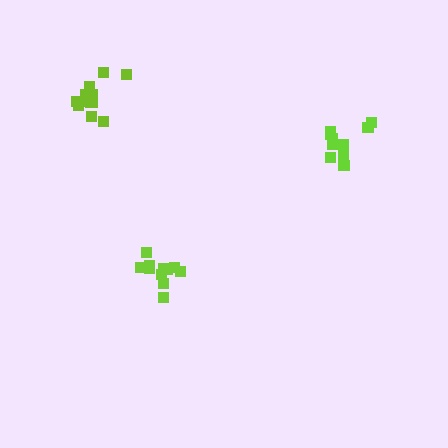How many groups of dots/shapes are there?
There are 3 groups.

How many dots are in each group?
Group 1: 11 dots, Group 2: 13 dots, Group 3: 10 dots (34 total).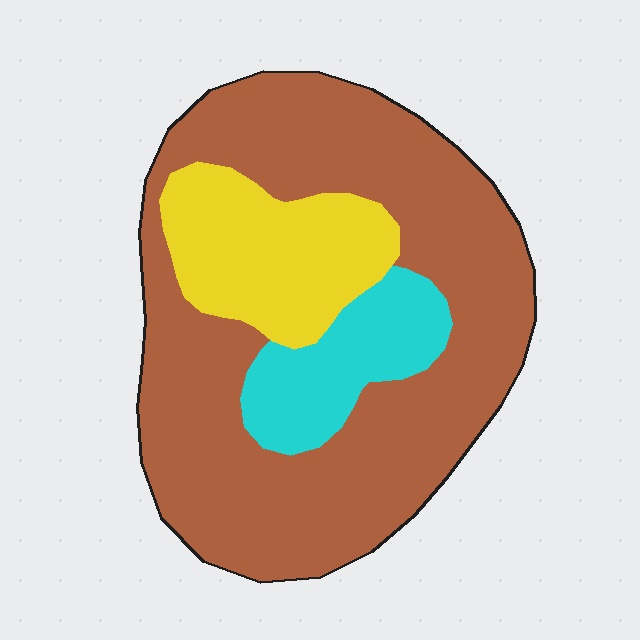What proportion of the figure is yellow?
Yellow takes up less than a quarter of the figure.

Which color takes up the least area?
Cyan, at roughly 15%.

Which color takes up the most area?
Brown, at roughly 70%.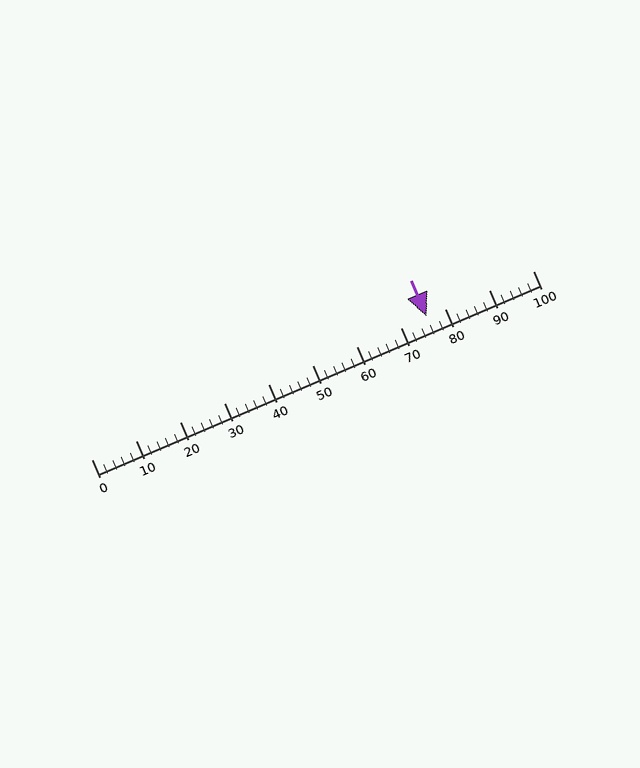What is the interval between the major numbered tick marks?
The major tick marks are spaced 10 units apart.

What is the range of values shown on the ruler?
The ruler shows values from 0 to 100.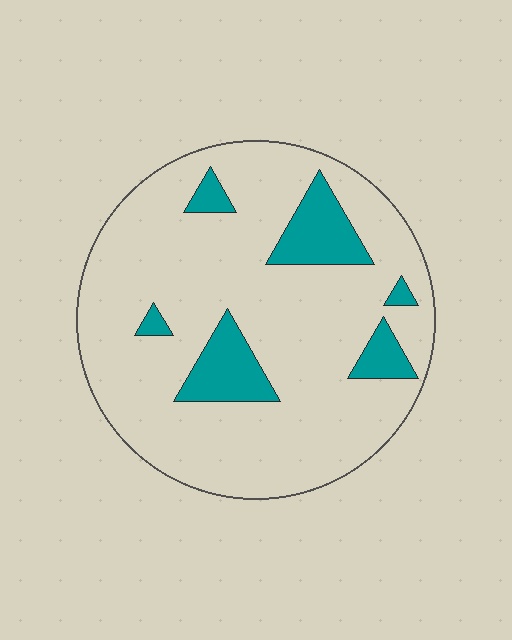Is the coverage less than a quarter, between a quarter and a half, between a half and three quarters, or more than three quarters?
Less than a quarter.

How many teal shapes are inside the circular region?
6.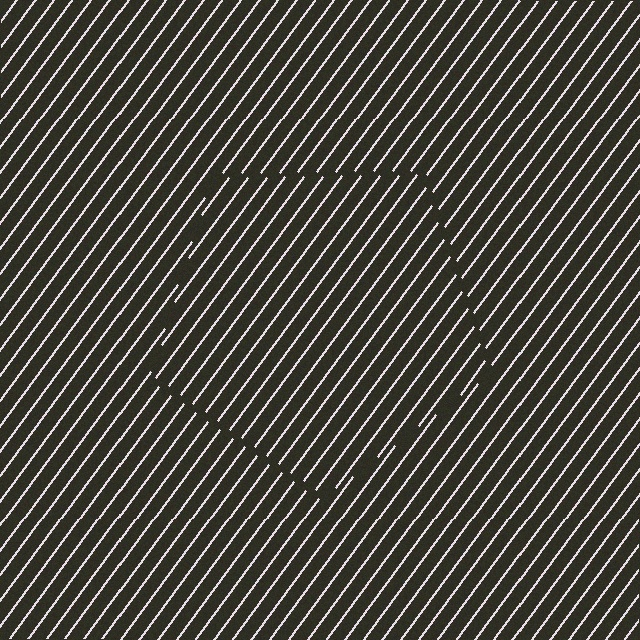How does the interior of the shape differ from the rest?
The interior of the shape contains the same grating, shifted by half a period — the contour is defined by the phase discontinuity where line-ends from the inner and outer gratings abut.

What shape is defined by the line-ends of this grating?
An illusory pentagon. The interior of the shape contains the same grating, shifted by half a period — the contour is defined by the phase discontinuity where line-ends from the inner and outer gratings abut.